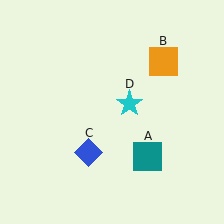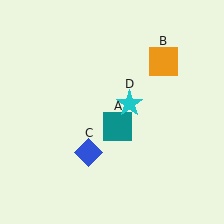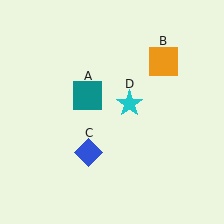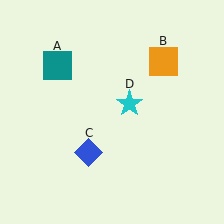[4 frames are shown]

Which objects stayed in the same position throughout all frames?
Orange square (object B) and blue diamond (object C) and cyan star (object D) remained stationary.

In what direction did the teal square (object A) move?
The teal square (object A) moved up and to the left.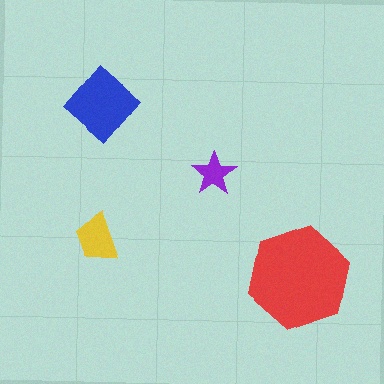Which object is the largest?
The red hexagon.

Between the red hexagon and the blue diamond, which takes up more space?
The red hexagon.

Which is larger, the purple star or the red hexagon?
The red hexagon.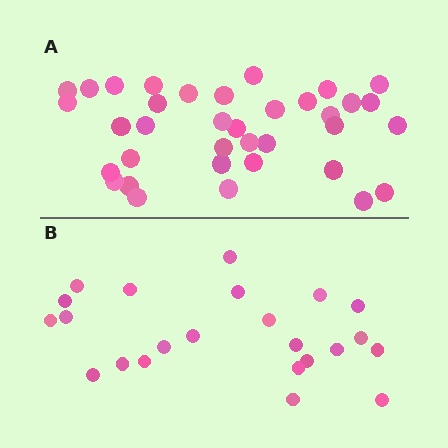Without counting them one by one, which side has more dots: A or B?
Region A (the top region) has more dots.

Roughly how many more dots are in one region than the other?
Region A has approximately 15 more dots than region B.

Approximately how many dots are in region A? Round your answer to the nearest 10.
About 40 dots. (The exact count is 36, which rounds to 40.)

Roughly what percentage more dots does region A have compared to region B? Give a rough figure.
About 55% more.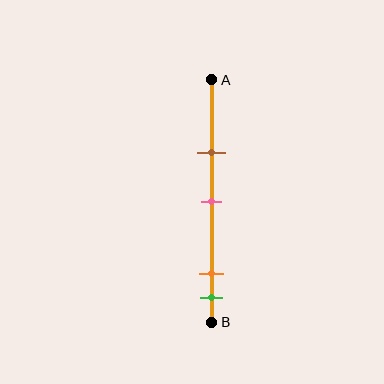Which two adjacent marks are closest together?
The orange and green marks are the closest adjacent pair.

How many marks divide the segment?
There are 4 marks dividing the segment.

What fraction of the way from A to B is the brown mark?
The brown mark is approximately 30% (0.3) of the way from A to B.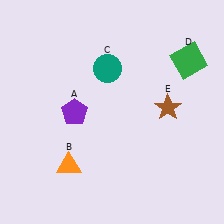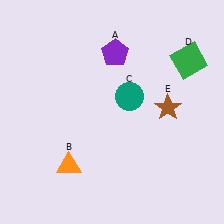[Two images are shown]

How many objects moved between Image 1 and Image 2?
2 objects moved between the two images.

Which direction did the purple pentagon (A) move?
The purple pentagon (A) moved up.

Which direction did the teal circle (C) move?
The teal circle (C) moved down.